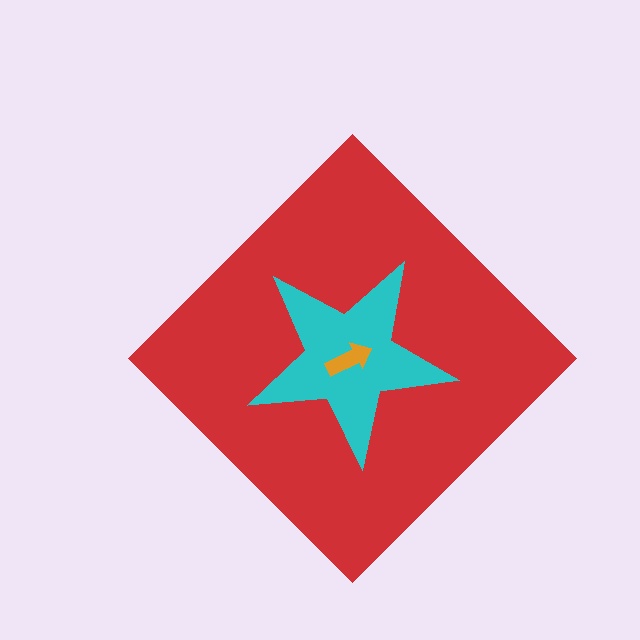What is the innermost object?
The orange arrow.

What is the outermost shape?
The red diamond.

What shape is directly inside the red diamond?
The cyan star.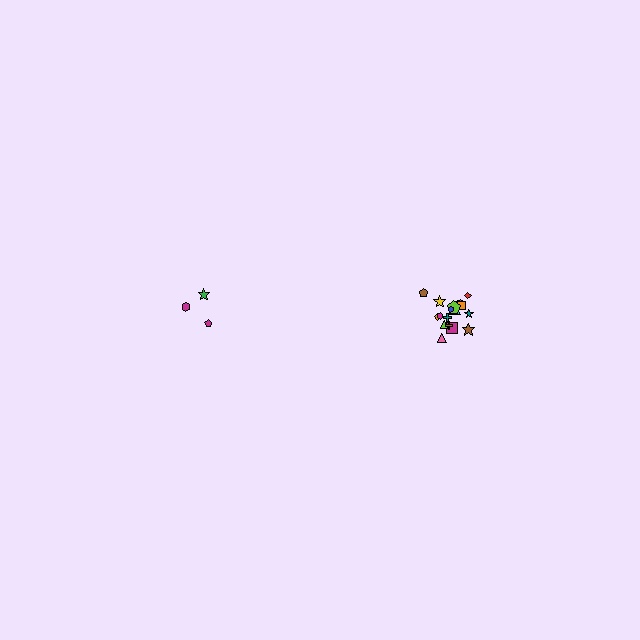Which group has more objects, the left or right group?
The right group.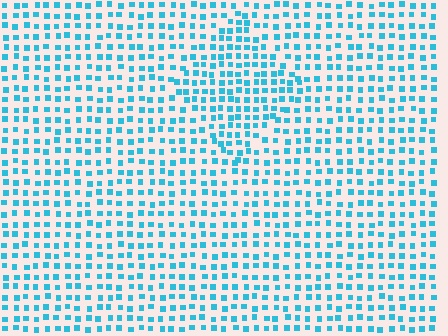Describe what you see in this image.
The image contains small cyan elements arranged at two different densities. A diamond-shaped region is visible where the elements are more densely packed than the surrounding area.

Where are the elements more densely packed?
The elements are more densely packed inside the diamond boundary.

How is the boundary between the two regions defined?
The boundary is defined by a change in element density (approximately 1.4x ratio). All elements are the same color, size, and shape.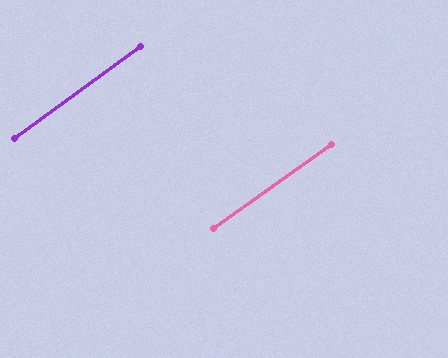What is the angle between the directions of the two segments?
Approximately 1 degree.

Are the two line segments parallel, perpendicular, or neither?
Parallel — their directions differ by only 0.7°.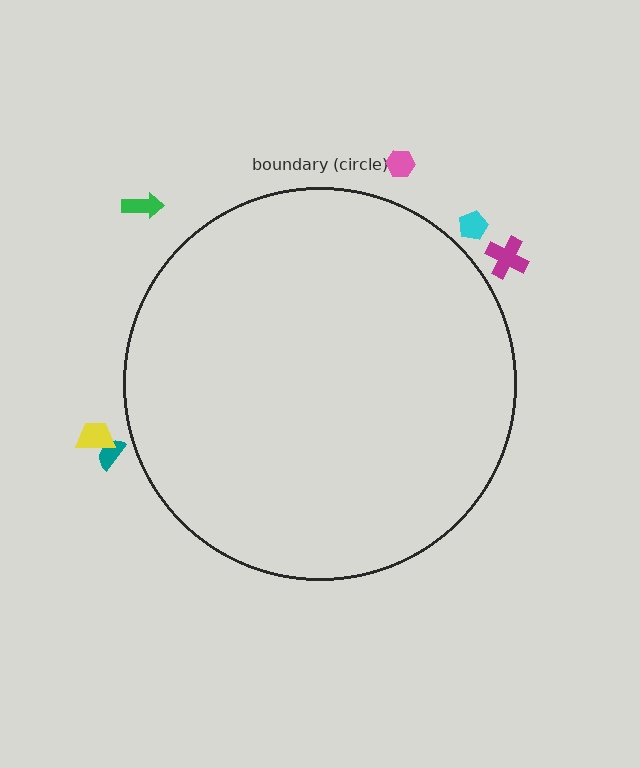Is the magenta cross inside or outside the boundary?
Outside.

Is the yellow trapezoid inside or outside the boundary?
Outside.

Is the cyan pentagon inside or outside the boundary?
Outside.